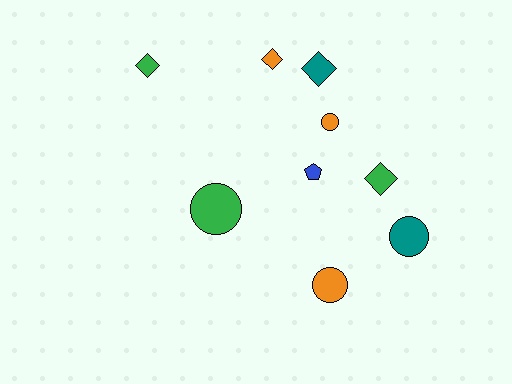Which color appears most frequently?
Orange, with 3 objects.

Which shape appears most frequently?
Diamond, with 4 objects.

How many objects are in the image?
There are 9 objects.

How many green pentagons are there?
There are no green pentagons.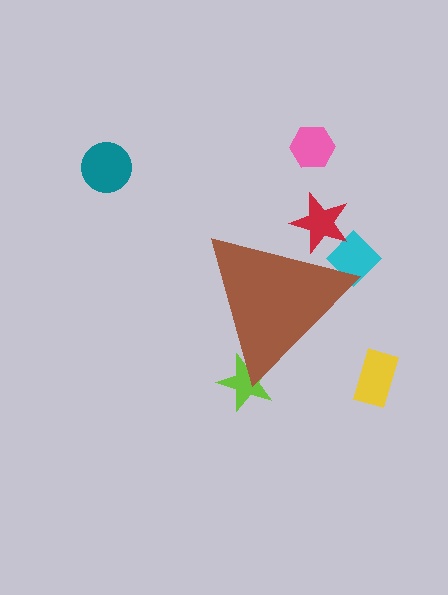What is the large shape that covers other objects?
A brown triangle.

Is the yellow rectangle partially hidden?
No, the yellow rectangle is fully visible.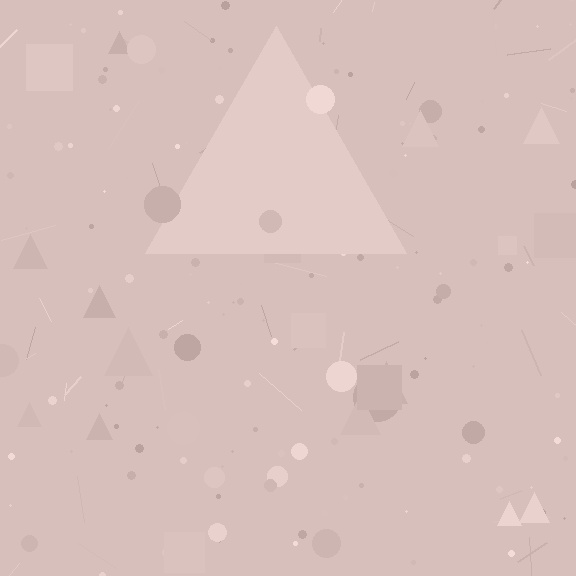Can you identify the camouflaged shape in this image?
The camouflaged shape is a triangle.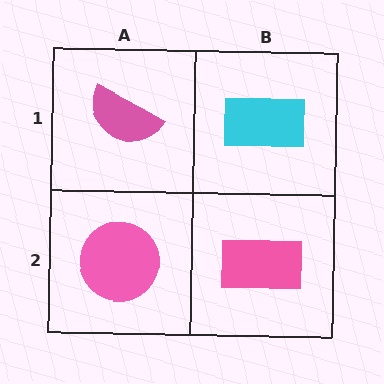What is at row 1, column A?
A pink semicircle.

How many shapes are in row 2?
2 shapes.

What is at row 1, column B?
A cyan rectangle.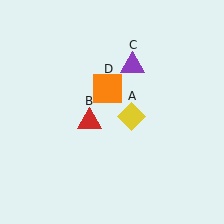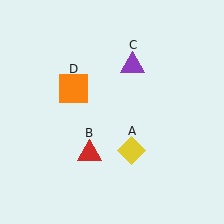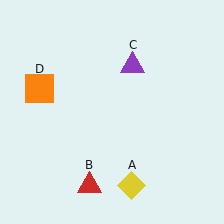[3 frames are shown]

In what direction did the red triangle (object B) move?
The red triangle (object B) moved down.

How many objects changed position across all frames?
3 objects changed position: yellow diamond (object A), red triangle (object B), orange square (object D).